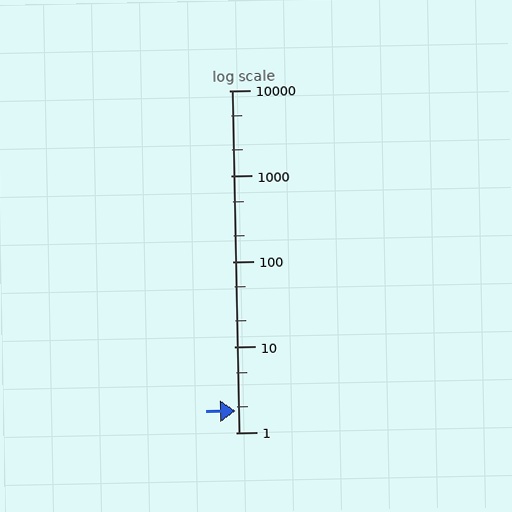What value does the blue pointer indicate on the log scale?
The pointer indicates approximately 1.8.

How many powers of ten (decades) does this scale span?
The scale spans 4 decades, from 1 to 10000.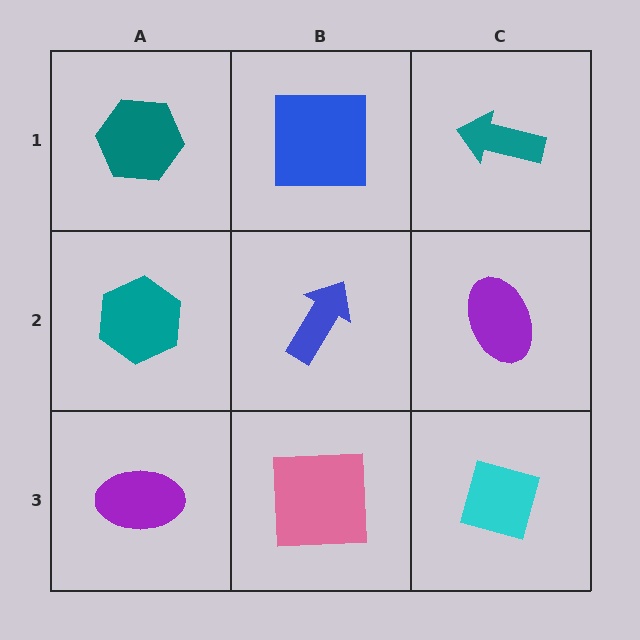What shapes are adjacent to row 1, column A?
A teal hexagon (row 2, column A), a blue square (row 1, column B).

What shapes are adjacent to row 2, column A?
A teal hexagon (row 1, column A), a purple ellipse (row 3, column A), a blue arrow (row 2, column B).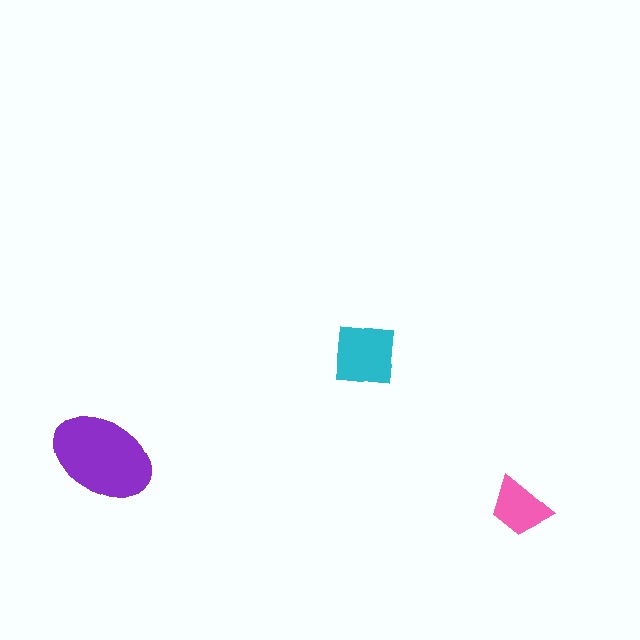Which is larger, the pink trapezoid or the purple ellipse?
The purple ellipse.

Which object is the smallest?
The pink trapezoid.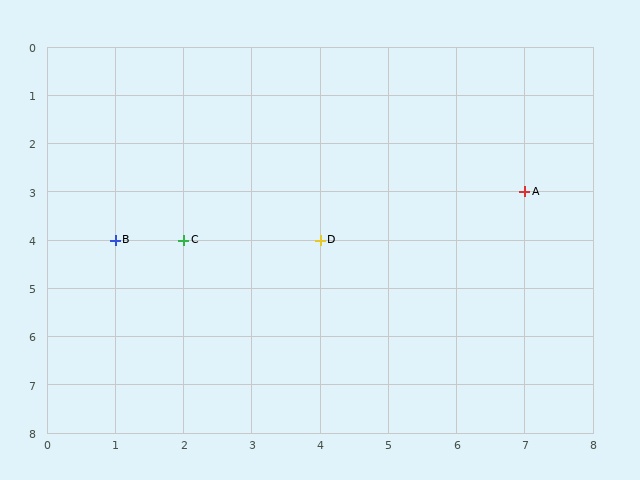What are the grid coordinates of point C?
Point C is at grid coordinates (2, 4).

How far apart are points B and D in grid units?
Points B and D are 3 columns apart.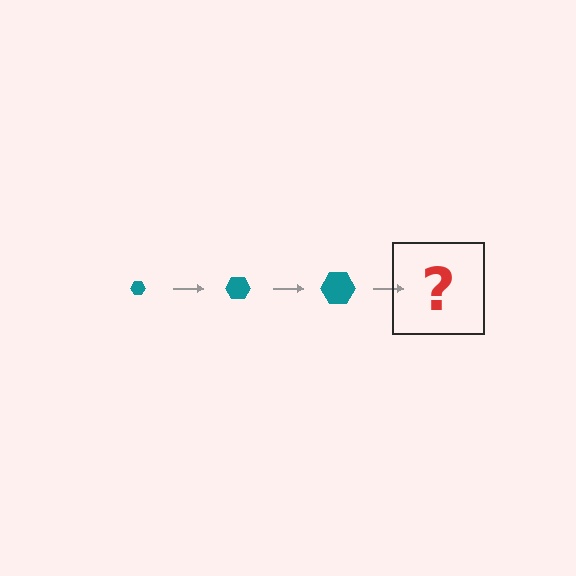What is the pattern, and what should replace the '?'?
The pattern is that the hexagon gets progressively larger each step. The '?' should be a teal hexagon, larger than the previous one.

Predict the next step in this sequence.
The next step is a teal hexagon, larger than the previous one.